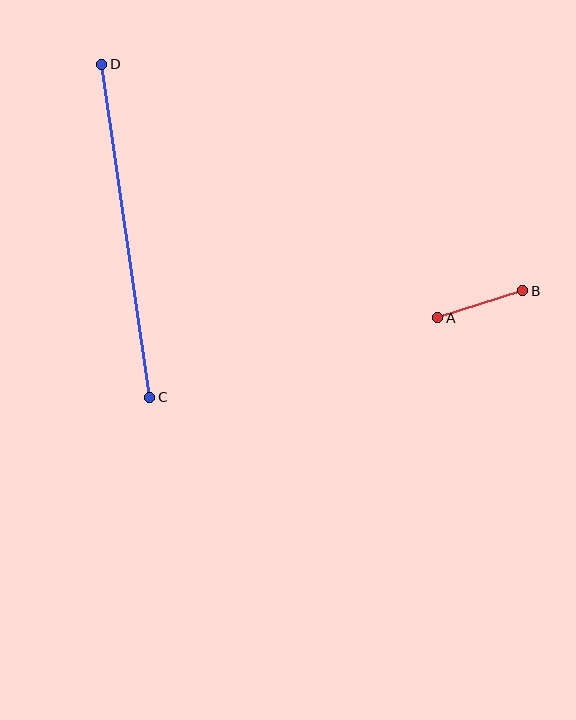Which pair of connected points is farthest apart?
Points C and D are farthest apart.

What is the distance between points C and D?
The distance is approximately 336 pixels.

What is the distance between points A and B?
The distance is approximately 89 pixels.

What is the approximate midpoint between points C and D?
The midpoint is at approximately (126, 231) pixels.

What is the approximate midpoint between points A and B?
The midpoint is at approximately (480, 304) pixels.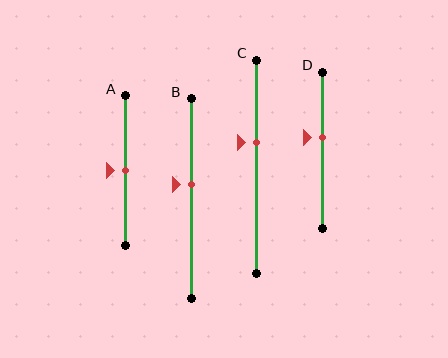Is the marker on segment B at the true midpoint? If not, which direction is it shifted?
No, the marker on segment B is shifted upward by about 7% of the segment length.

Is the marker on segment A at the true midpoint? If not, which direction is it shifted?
Yes, the marker on segment A is at the true midpoint.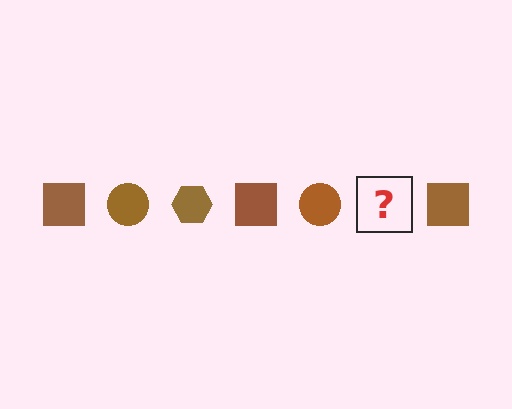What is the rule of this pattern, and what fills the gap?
The rule is that the pattern cycles through square, circle, hexagon shapes in brown. The gap should be filled with a brown hexagon.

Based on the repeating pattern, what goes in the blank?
The blank should be a brown hexagon.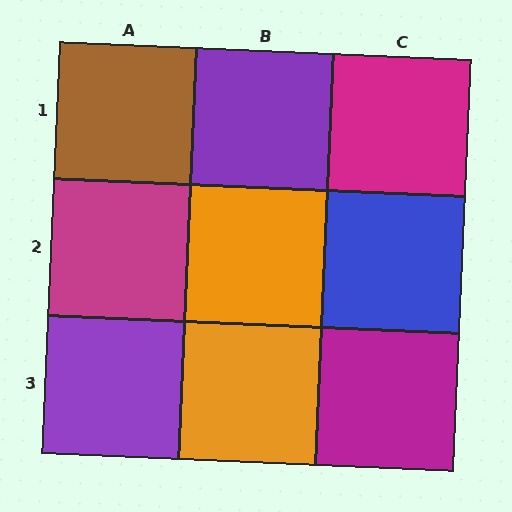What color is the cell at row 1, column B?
Purple.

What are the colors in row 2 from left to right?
Magenta, orange, blue.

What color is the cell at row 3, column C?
Magenta.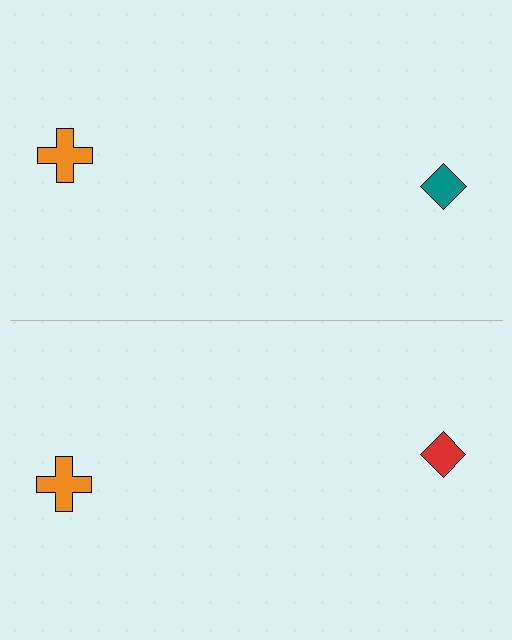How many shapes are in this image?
There are 4 shapes in this image.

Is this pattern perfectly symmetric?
No, the pattern is not perfectly symmetric. The red diamond on the bottom side breaks the symmetry — its mirror counterpart is teal.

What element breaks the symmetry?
The red diamond on the bottom side breaks the symmetry — its mirror counterpart is teal.